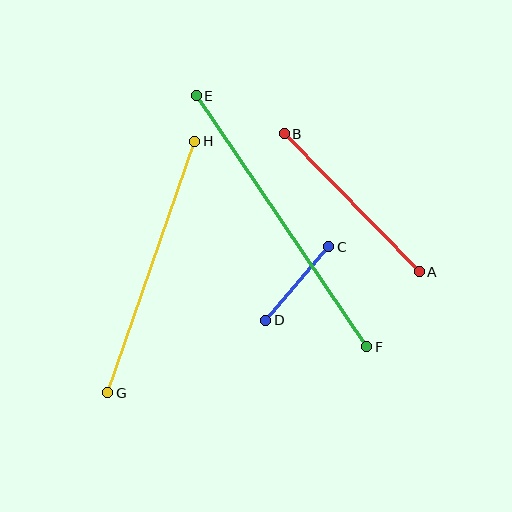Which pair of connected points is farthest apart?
Points E and F are farthest apart.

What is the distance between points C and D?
The distance is approximately 97 pixels.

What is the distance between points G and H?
The distance is approximately 266 pixels.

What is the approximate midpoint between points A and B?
The midpoint is at approximately (352, 203) pixels.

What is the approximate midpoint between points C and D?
The midpoint is at approximately (297, 283) pixels.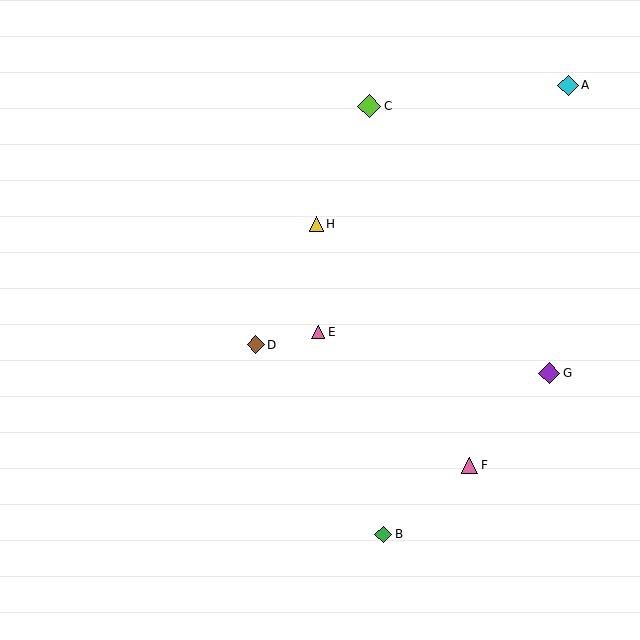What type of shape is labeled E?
Shape E is a pink triangle.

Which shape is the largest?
The lime diamond (labeled C) is the largest.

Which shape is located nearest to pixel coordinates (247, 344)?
The brown diamond (labeled D) at (256, 345) is nearest to that location.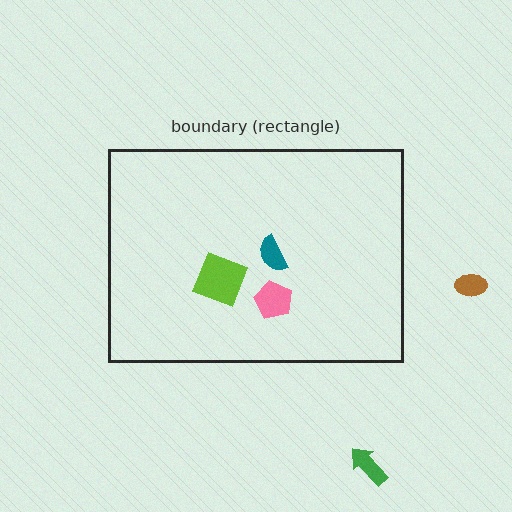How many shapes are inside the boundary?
3 inside, 2 outside.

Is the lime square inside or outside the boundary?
Inside.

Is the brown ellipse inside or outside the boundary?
Outside.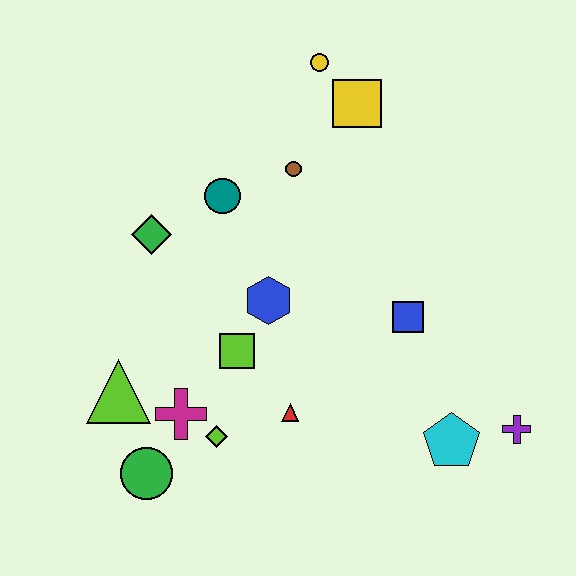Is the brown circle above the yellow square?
No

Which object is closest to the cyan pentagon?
The purple cross is closest to the cyan pentagon.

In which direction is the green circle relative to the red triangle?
The green circle is to the left of the red triangle.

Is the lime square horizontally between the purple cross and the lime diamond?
Yes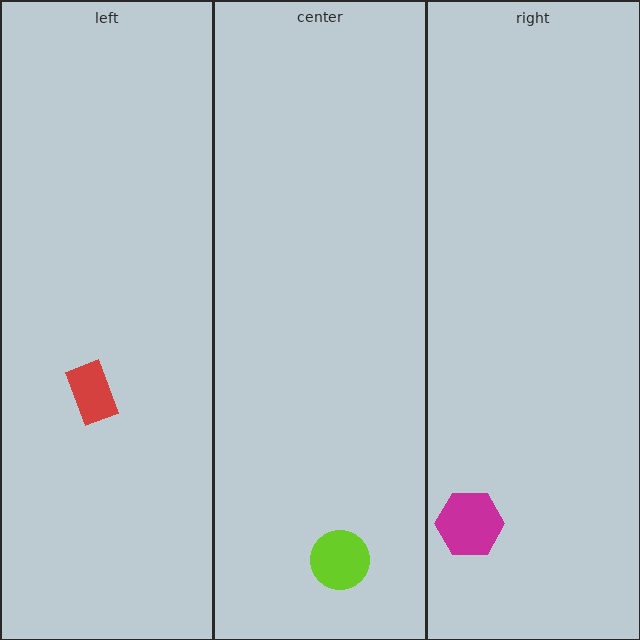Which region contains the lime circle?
The center region.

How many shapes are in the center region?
1.